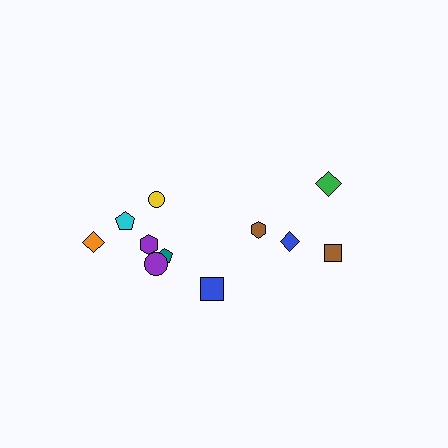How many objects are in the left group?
There are 7 objects.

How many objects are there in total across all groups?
There are 11 objects.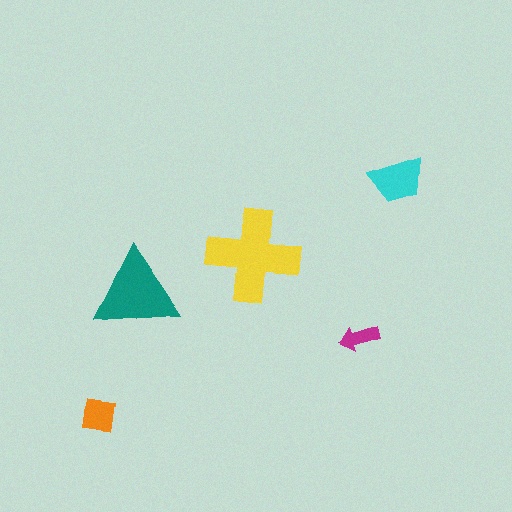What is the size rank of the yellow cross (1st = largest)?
1st.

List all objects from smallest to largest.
The magenta arrow, the orange square, the cyan trapezoid, the teal triangle, the yellow cross.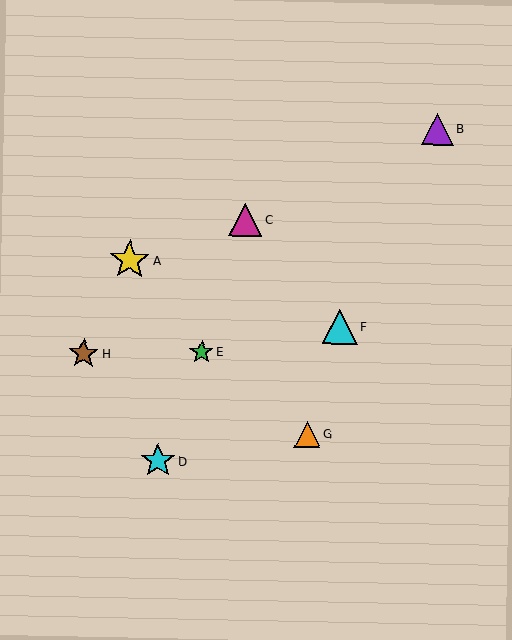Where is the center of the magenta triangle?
The center of the magenta triangle is at (245, 220).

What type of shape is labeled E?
Shape E is a green star.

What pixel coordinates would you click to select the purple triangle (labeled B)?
Click at (437, 129) to select the purple triangle B.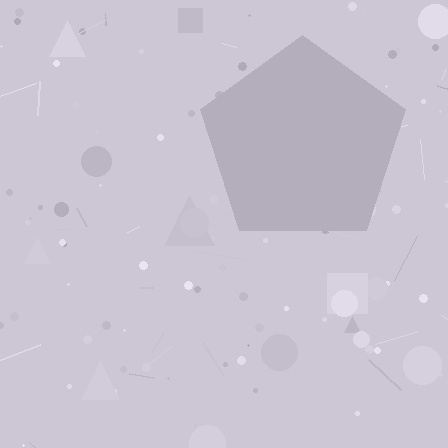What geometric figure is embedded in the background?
A pentagon is embedded in the background.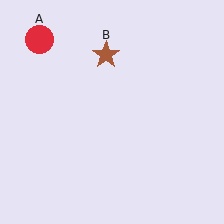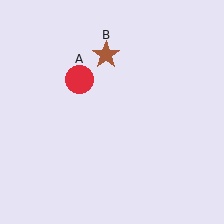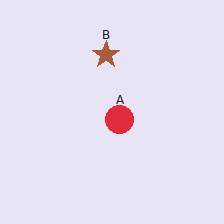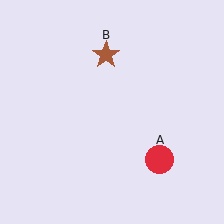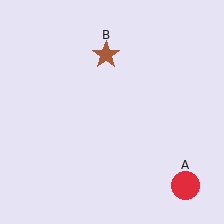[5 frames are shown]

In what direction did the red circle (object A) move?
The red circle (object A) moved down and to the right.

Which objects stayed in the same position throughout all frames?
Brown star (object B) remained stationary.